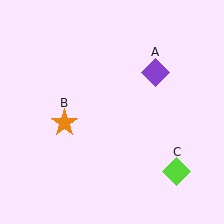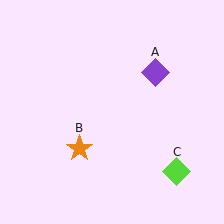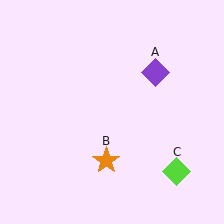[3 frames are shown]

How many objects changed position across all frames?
1 object changed position: orange star (object B).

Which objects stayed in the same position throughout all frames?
Purple diamond (object A) and lime diamond (object C) remained stationary.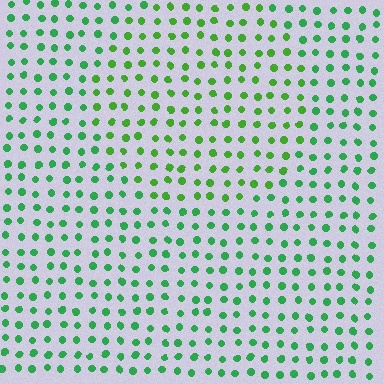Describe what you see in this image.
The image is filled with small green elements in a uniform arrangement. A circle-shaped region is visible where the elements are tinted to a slightly different hue, forming a subtle color boundary.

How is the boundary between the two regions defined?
The boundary is defined purely by a slight shift in hue (about 26 degrees). Spacing, size, and orientation are identical on both sides.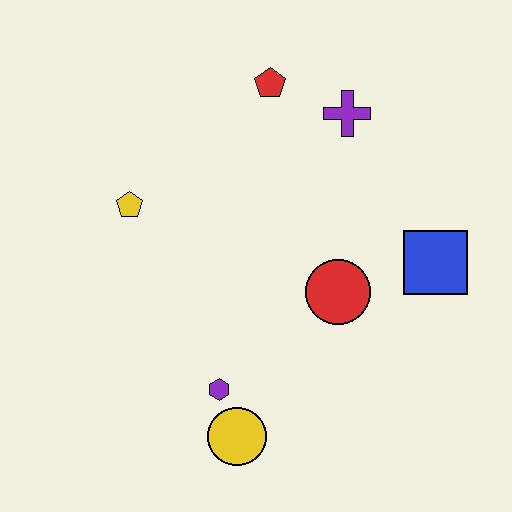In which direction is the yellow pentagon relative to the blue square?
The yellow pentagon is to the left of the blue square.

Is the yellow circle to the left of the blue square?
Yes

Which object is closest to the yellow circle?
The purple hexagon is closest to the yellow circle.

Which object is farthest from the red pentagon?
The yellow circle is farthest from the red pentagon.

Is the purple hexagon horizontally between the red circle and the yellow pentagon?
Yes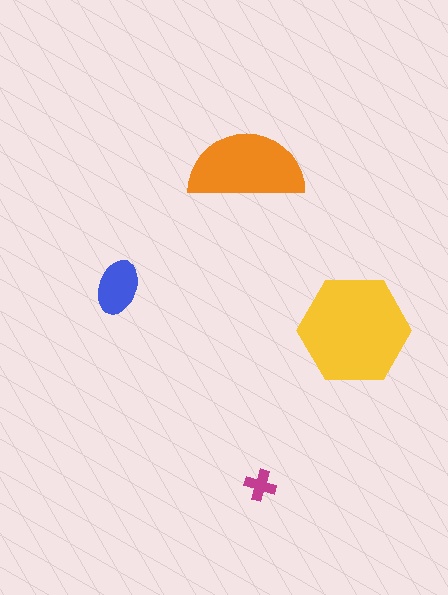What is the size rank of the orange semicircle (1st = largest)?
2nd.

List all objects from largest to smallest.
The yellow hexagon, the orange semicircle, the blue ellipse, the magenta cross.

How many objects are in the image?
There are 4 objects in the image.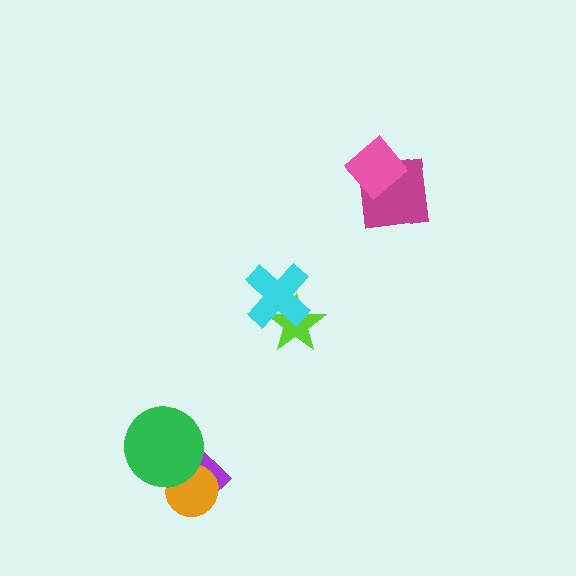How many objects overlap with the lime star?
1 object overlaps with the lime star.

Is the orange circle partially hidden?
Yes, it is partially covered by another shape.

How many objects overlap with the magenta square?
1 object overlaps with the magenta square.